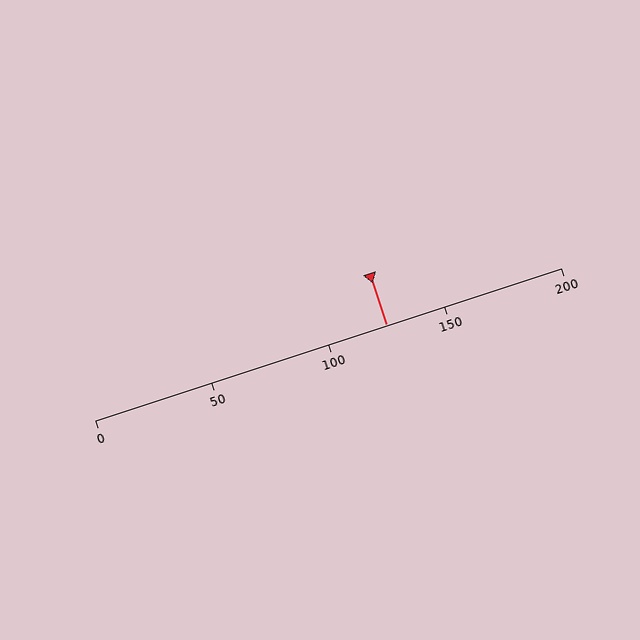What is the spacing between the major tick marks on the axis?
The major ticks are spaced 50 apart.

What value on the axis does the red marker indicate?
The marker indicates approximately 125.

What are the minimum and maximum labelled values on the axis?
The axis runs from 0 to 200.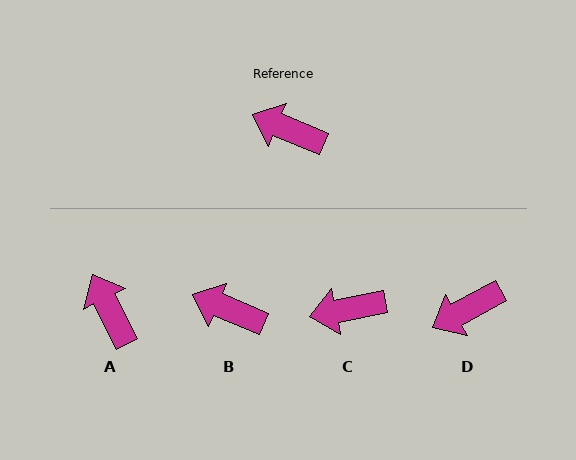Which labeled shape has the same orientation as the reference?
B.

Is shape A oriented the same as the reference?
No, it is off by about 41 degrees.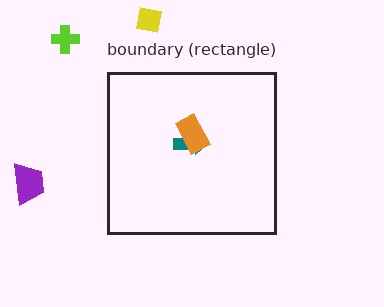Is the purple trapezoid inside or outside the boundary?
Outside.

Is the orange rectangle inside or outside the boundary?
Inside.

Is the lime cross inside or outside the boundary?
Outside.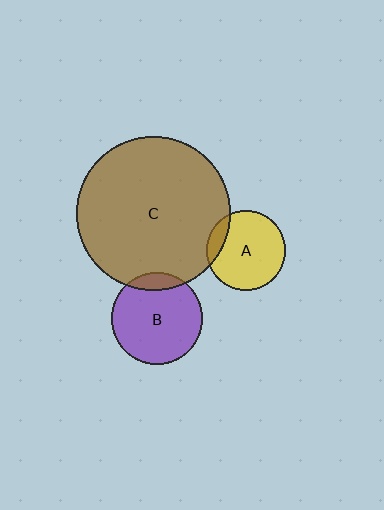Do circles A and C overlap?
Yes.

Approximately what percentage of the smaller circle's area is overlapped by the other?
Approximately 15%.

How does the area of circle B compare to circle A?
Approximately 1.3 times.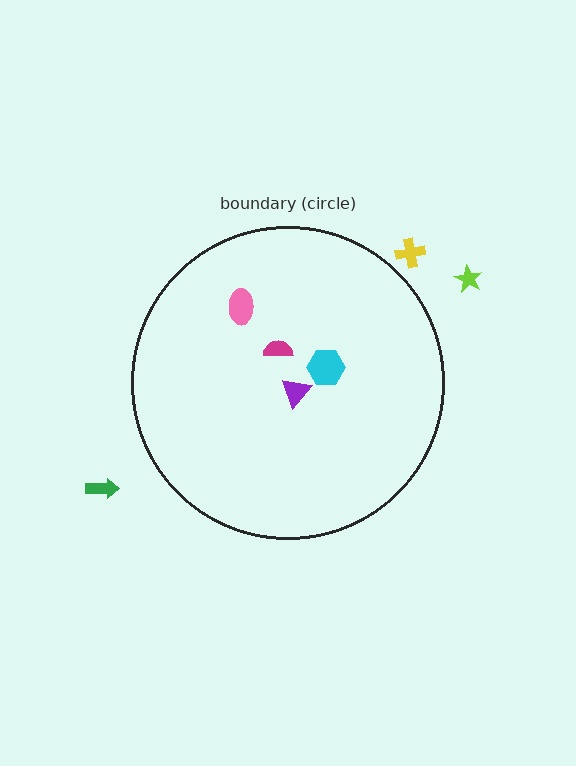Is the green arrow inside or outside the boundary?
Outside.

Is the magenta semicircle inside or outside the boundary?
Inside.